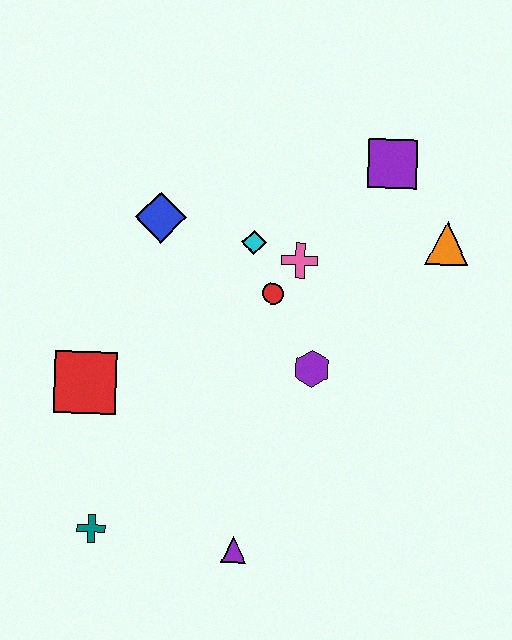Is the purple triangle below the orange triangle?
Yes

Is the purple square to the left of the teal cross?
No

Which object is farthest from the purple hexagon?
The teal cross is farthest from the purple hexagon.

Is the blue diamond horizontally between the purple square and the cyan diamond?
No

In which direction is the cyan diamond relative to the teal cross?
The cyan diamond is above the teal cross.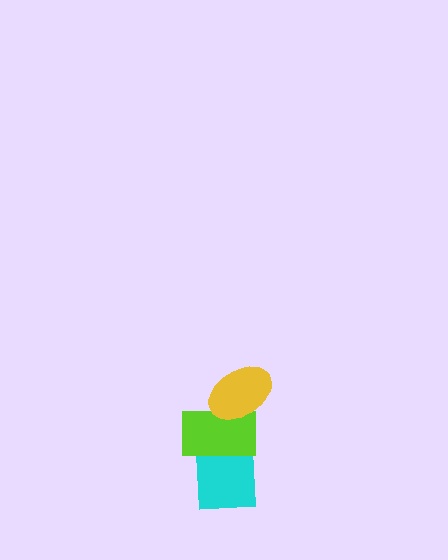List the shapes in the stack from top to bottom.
From top to bottom: the yellow ellipse, the lime rectangle, the cyan square.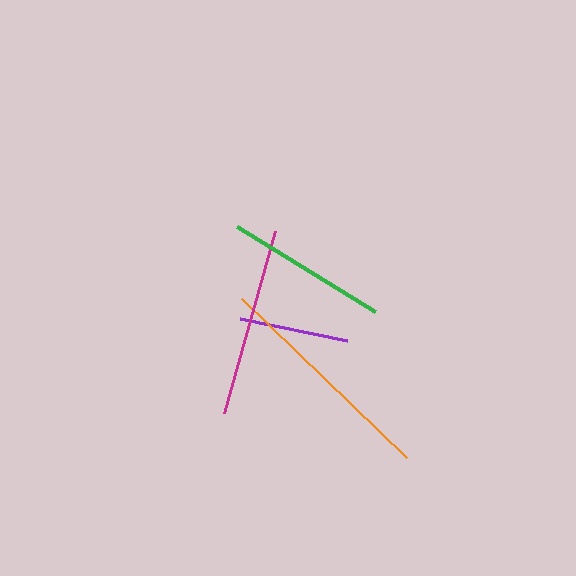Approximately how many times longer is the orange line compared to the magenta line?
The orange line is approximately 1.2 times the length of the magenta line.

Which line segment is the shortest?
The purple line is the shortest at approximately 109 pixels.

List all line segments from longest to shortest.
From longest to shortest: orange, magenta, green, purple.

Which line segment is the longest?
The orange line is the longest at approximately 229 pixels.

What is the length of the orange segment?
The orange segment is approximately 229 pixels long.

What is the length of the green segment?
The green segment is approximately 163 pixels long.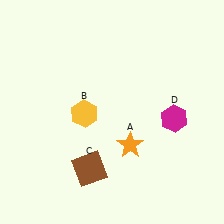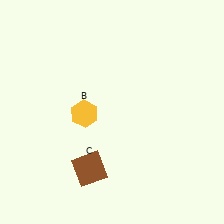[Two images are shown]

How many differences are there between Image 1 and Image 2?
There are 2 differences between the two images.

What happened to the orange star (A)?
The orange star (A) was removed in Image 2. It was in the bottom-right area of Image 1.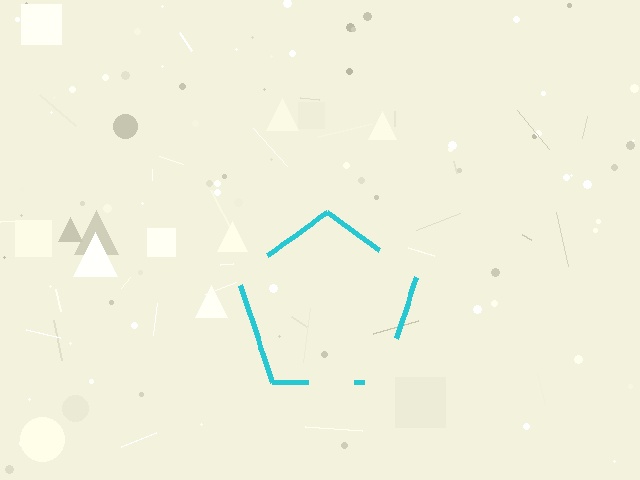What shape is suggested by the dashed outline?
The dashed outline suggests a pentagon.